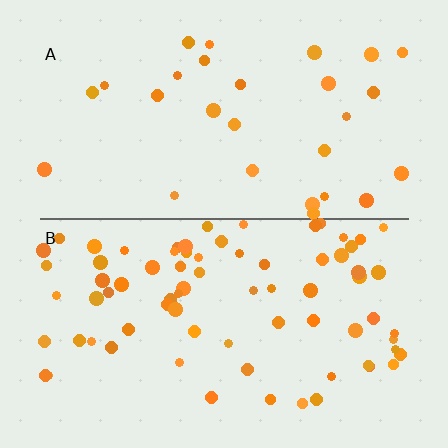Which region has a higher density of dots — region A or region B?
B (the bottom).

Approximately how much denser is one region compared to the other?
Approximately 2.6× — region B over region A.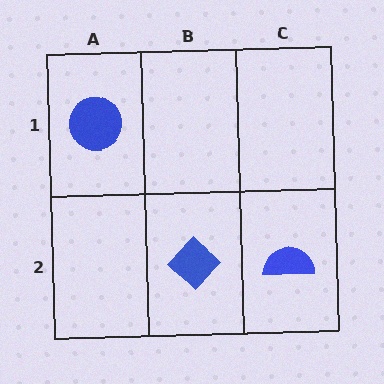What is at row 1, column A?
A blue circle.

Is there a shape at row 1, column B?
No, that cell is empty.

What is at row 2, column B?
A blue diamond.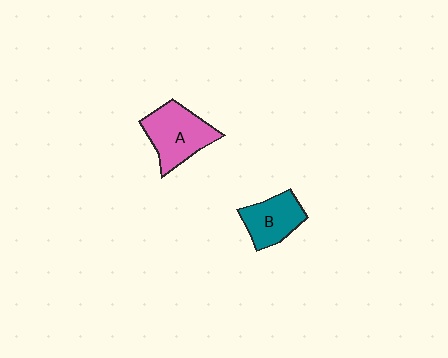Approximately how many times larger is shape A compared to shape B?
Approximately 1.3 times.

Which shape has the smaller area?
Shape B (teal).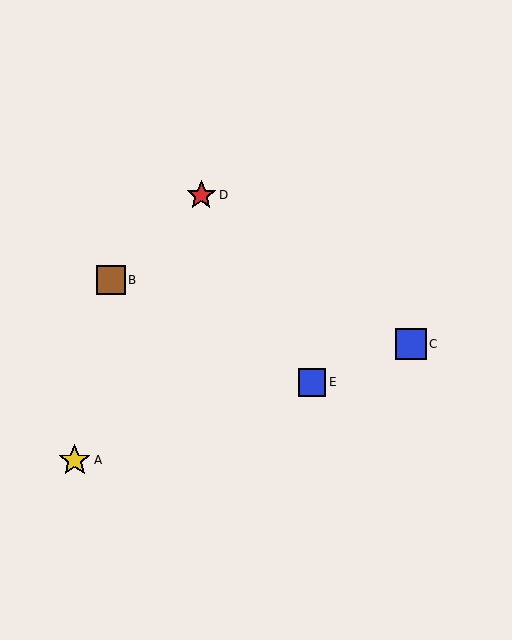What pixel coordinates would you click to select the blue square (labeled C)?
Click at (411, 344) to select the blue square C.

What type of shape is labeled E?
Shape E is a blue square.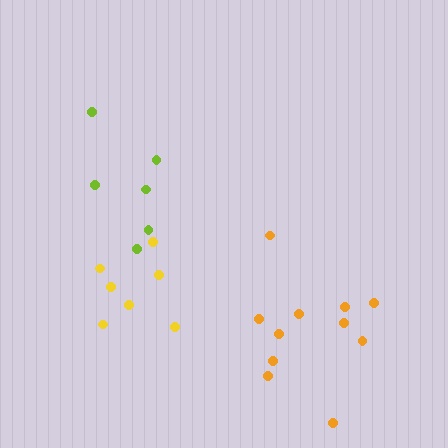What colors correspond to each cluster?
The clusters are colored: orange, lime, yellow.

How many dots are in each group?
Group 1: 11 dots, Group 2: 6 dots, Group 3: 7 dots (24 total).